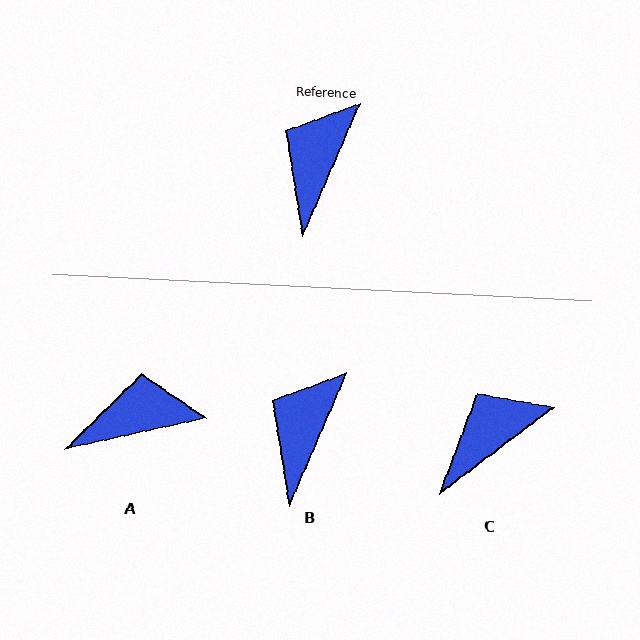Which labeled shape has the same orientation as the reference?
B.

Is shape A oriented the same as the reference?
No, it is off by about 54 degrees.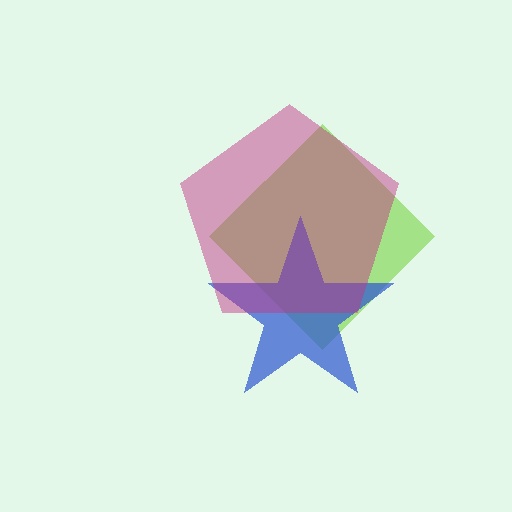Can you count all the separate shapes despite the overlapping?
Yes, there are 3 separate shapes.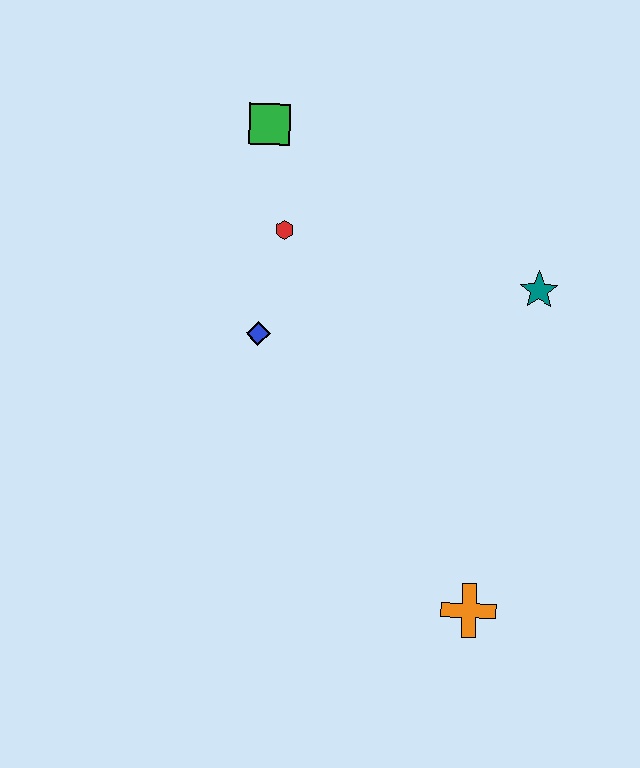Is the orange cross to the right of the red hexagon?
Yes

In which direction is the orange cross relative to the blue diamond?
The orange cross is below the blue diamond.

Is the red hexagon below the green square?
Yes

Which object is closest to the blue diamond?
The red hexagon is closest to the blue diamond.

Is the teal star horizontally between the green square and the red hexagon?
No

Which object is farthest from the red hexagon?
The orange cross is farthest from the red hexagon.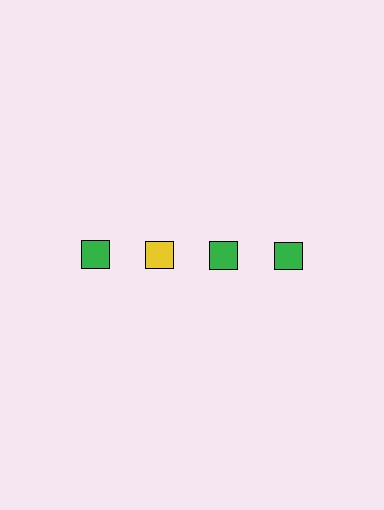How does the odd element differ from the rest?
It has a different color: yellow instead of green.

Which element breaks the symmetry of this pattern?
The yellow square in the top row, second from left column breaks the symmetry. All other shapes are green squares.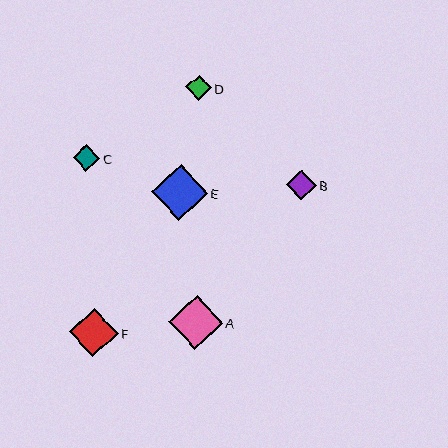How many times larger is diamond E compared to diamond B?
Diamond E is approximately 1.9 times the size of diamond B.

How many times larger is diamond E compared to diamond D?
Diamond E is approximately 2.2 times the size of diamond D.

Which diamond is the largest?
Diamond E is the largest with a size of approximately 56 pixels.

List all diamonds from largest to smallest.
From largest to smallest: E, A, F, B, C, D.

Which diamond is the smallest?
Diamond D is the smallest with a size of approximately 25 pixels.